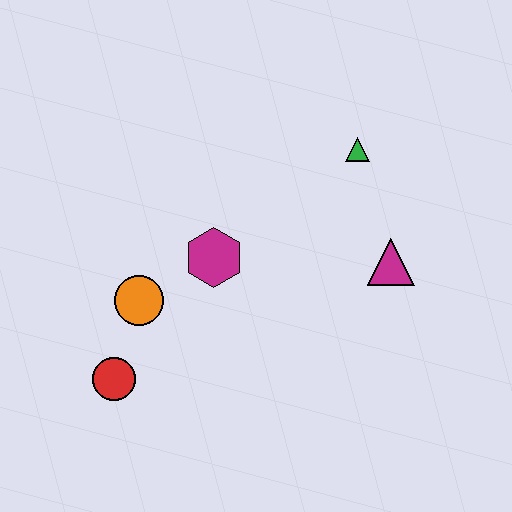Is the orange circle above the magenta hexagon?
No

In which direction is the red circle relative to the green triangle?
The red circle is to the left of the green triangle.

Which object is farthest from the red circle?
The green triangle is farthest from the red circle.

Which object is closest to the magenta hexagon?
The orange circle is closest to the magenta hexagon.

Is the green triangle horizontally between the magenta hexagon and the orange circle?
No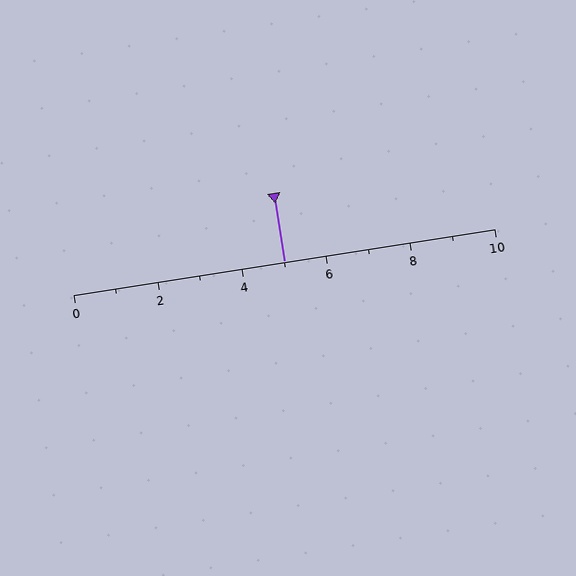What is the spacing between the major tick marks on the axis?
The major ticks are spaced 2 apart.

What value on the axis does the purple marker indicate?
The marker indicates approximately 5.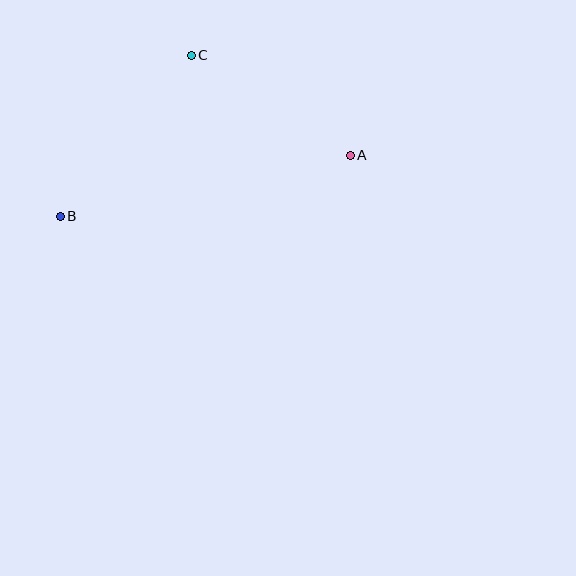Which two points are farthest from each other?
Points A and B are farthest from each other.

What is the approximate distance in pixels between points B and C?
The distance between B and C is approximately 208 pixels.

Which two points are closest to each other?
Points A and C are closest to each other.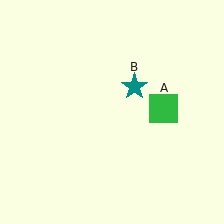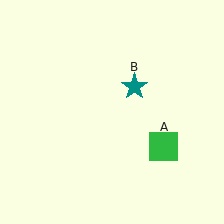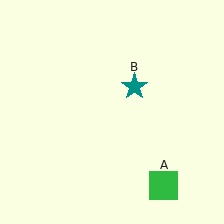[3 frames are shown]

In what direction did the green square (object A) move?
The green square (object A) moved down.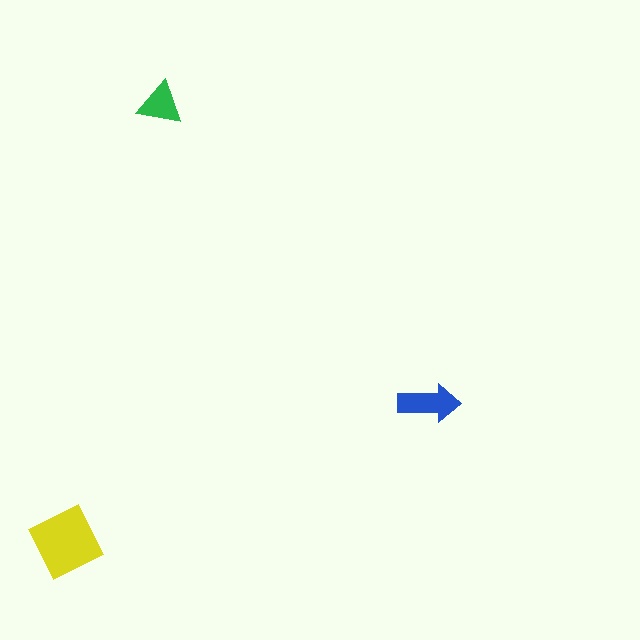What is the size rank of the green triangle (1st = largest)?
3rd.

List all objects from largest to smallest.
The yellow square, the blue arrow, the green triangle.